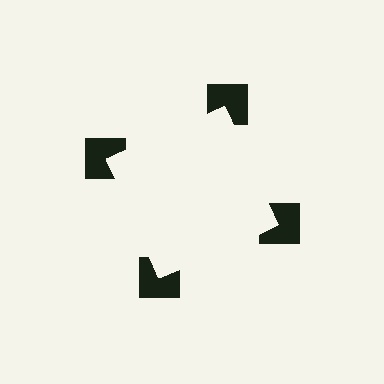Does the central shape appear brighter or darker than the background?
It typically appears slightly brighter than the background, even though no actual brightness change is drawn.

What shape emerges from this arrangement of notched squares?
An illusory square — its edges are inferred from the aligned wedge cuts in the notched squares, not physically drawn.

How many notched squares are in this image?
There are 4 — one at each vertex of the illusory square.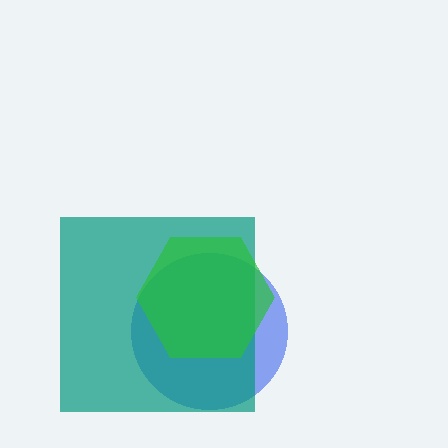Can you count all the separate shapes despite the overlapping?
Yes, there are 3 separate shapes.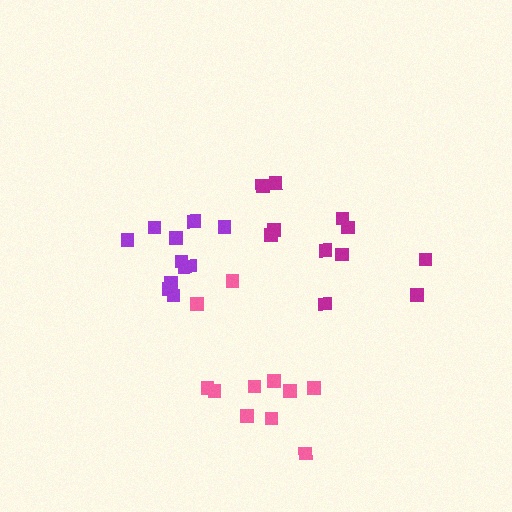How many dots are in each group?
Group 1: 11 dots, Group 2: 11 dots, Group 3: 11 dots (33 total).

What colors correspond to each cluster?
The clusters are colored: purple, magenta, pink.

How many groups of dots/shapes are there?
There are 3 groups.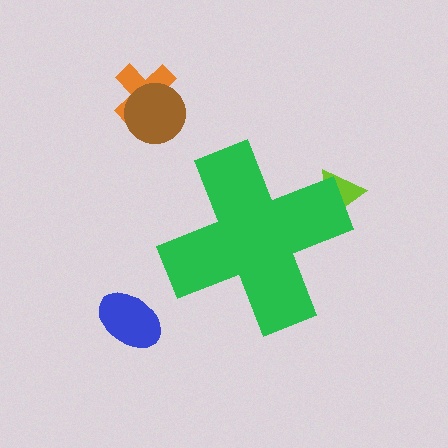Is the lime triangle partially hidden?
Yes, the lime triangle is partially hidden behind the green cross.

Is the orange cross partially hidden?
No, the orange cross is fully visible.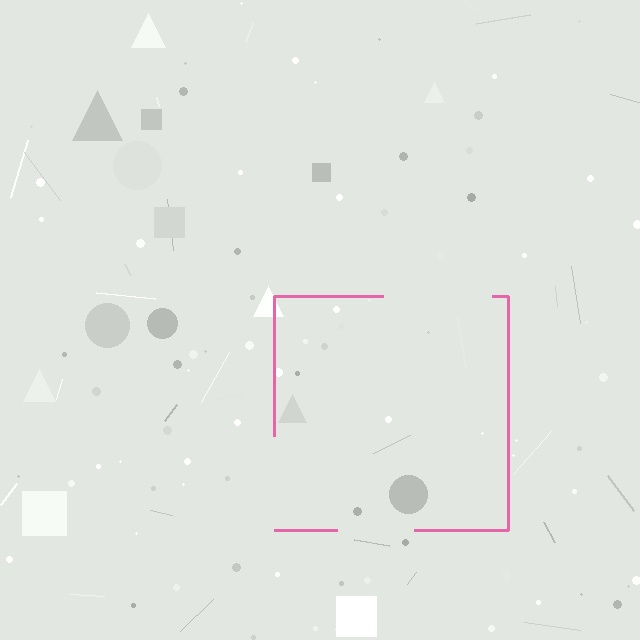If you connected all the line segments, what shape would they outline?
They would outline a square.